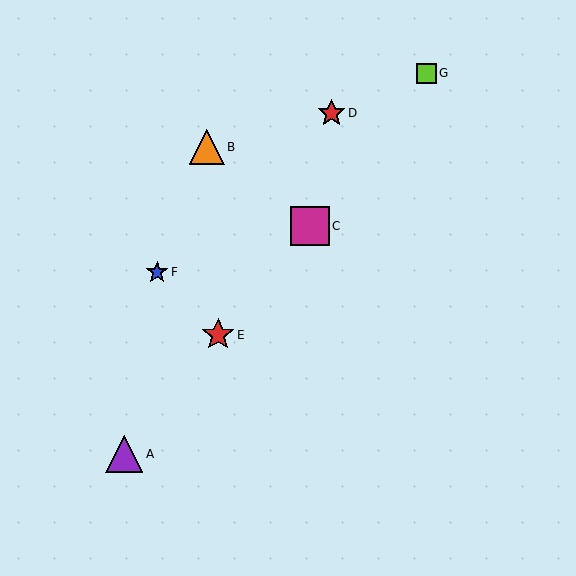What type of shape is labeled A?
Shape A is a purple triangle.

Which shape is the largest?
The magenta square (labeled C) is the largest.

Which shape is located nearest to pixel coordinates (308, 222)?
The magenta square (labeled C) at (310, 226) is nearest to that location.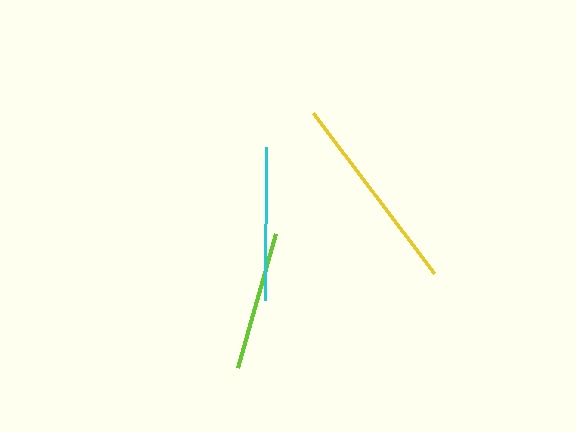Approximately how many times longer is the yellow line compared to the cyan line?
The yellow line is approximately 1.3 times the length of the cyan line.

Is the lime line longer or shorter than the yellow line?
The yellow line is longer than the lime line.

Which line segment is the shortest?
The lime line is the shortest at approximately 140 pixels.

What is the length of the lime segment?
The lime segment is approximately 140 pixels long.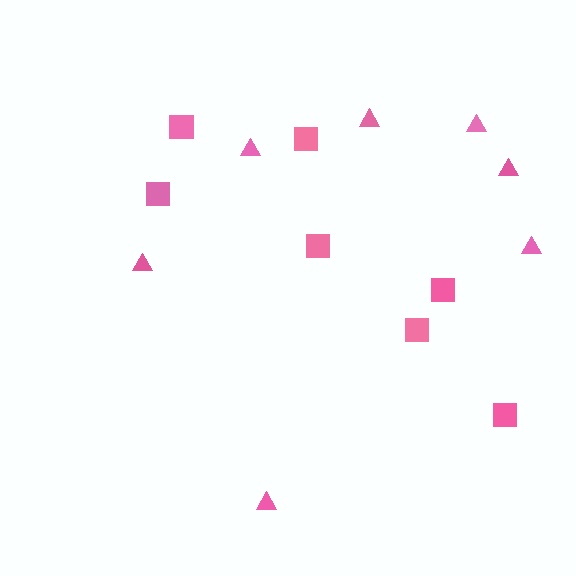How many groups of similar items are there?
There are 2 groups: one group of squares (7) and one group of triangles (7).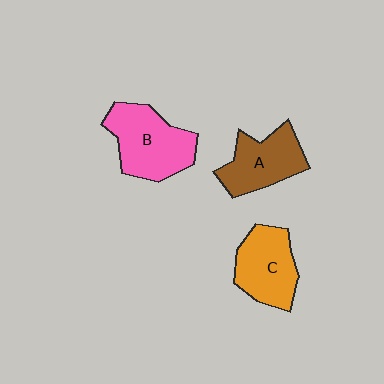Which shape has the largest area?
Shape B (pink).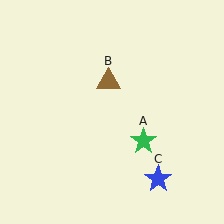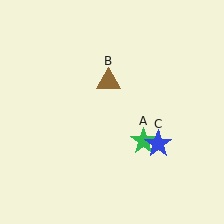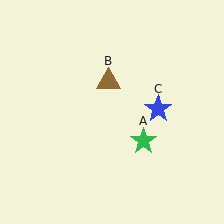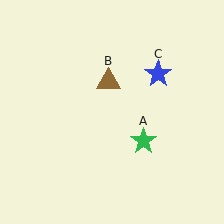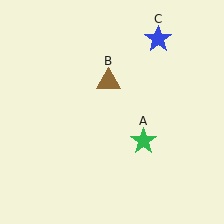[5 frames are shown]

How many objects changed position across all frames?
1 object changed position: blue star (object C).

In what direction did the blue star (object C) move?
The blue star (object C) moved up.